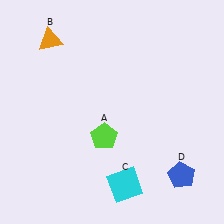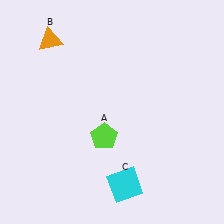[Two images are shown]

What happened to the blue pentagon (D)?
The blue pentagon (D) was removed in Image 2. It was in the bottom-right area of Image 1.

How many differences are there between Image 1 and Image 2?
There is 1 difference between the two images.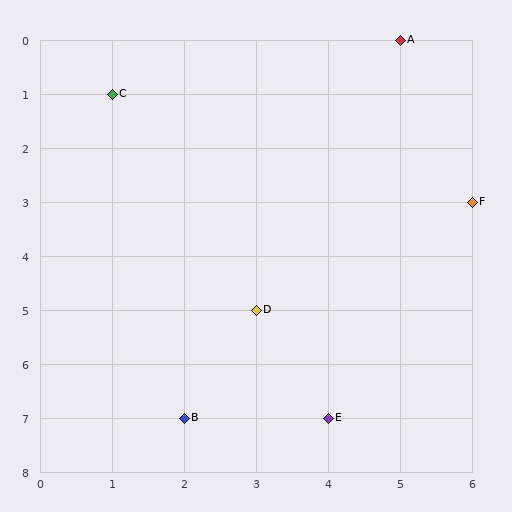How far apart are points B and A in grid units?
Points B and A are 3 columns and 7 rows apart (about 7.6 grid units diagonally).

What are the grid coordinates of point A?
Point A is at grid coordinates (5, 0).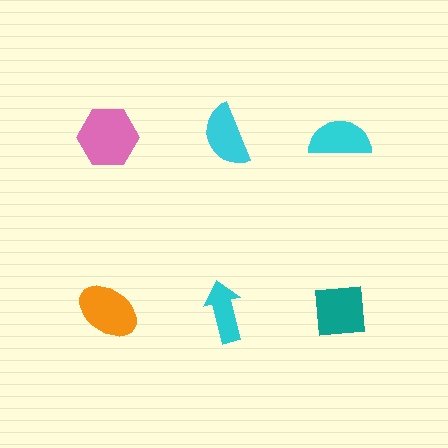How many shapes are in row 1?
3 shapes.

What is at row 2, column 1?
An orange ellipse.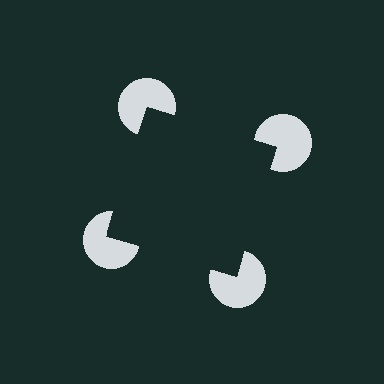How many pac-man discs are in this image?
There are 4 — one at each vertex of the illusory square.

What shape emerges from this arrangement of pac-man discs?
An illusory square — its edges are inferred from the aligned wedge cuts in the pac-man discs, not physically drawn.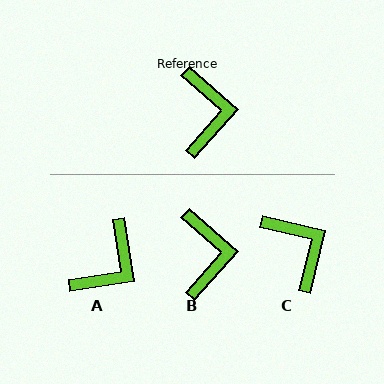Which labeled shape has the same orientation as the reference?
B.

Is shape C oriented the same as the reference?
No, it is off by about 28 degrees.